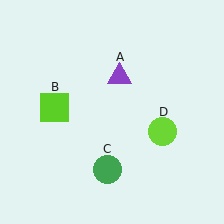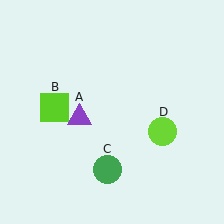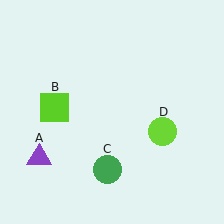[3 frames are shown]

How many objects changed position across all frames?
1 object changed position: purple triangle (object A).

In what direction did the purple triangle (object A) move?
The purple triangle (object A) moved down and to the left.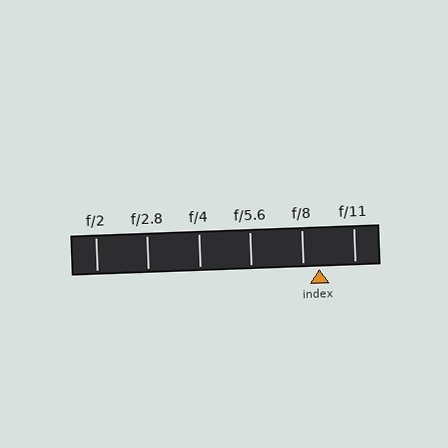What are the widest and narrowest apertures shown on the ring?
The widest aperture shown is f/2 and the narrowest is f/11.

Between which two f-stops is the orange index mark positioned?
The index mark is between f/8 and f/11.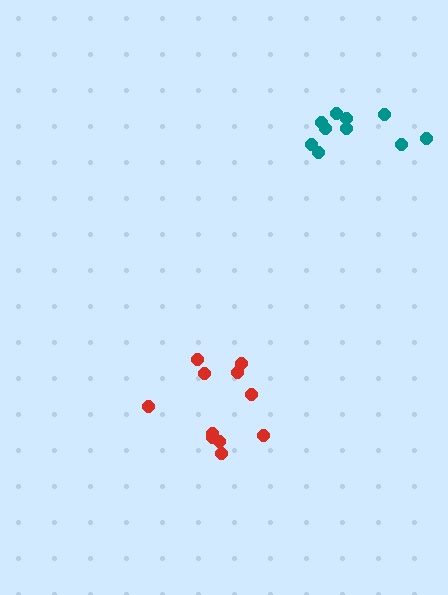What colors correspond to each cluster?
The clusters are colored: teal, red.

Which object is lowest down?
The red cluster is bottommost.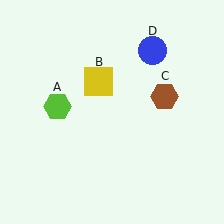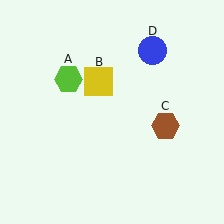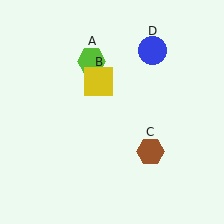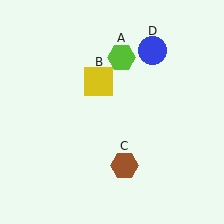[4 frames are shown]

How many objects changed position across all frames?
2 objects changed position: lime hexagon (object A), brown hexagon (object C).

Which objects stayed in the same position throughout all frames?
Yellow square (object B) and blue circle (object D) remained stationary.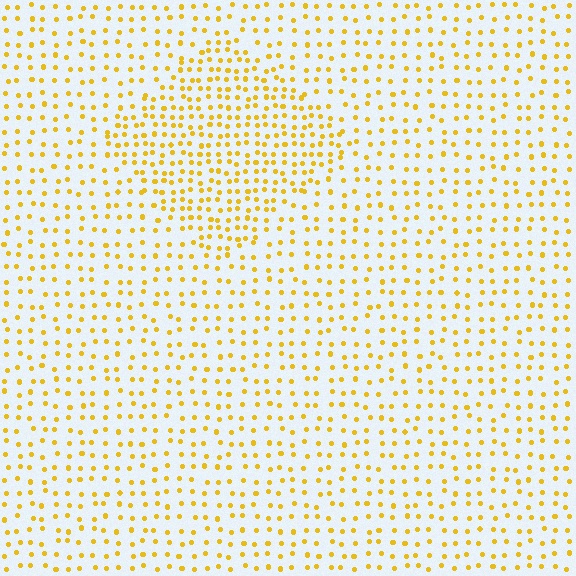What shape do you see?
I see a diamond.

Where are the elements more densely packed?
The elements are more densely packed inside the diamond boundary.